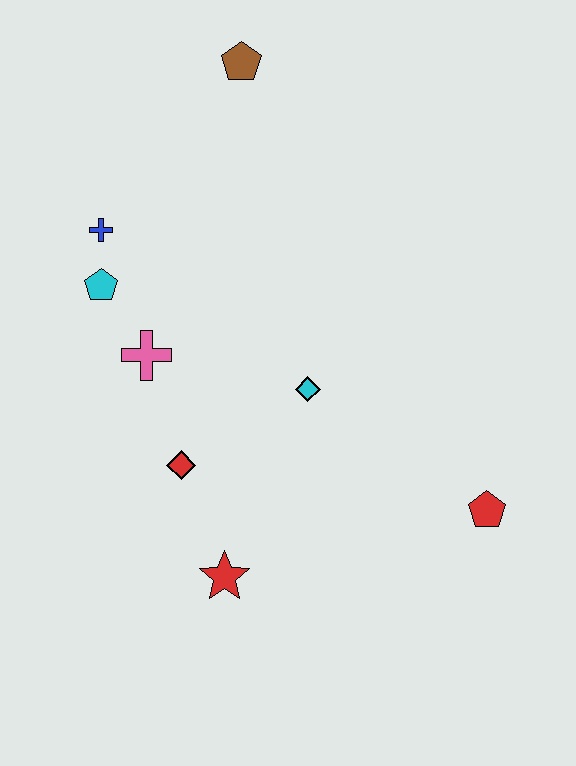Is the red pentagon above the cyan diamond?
No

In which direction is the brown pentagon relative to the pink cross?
The brown pentagon is above the pink cross.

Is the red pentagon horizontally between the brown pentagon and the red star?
No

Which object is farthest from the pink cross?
The red pentagon is farthest from the pink cross.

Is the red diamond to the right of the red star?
No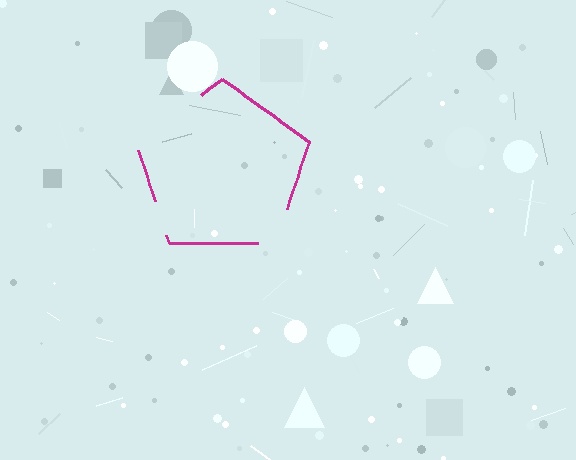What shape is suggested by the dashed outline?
The dashed outline suggests a pentagon.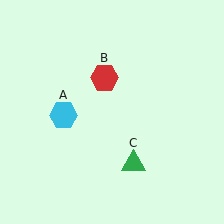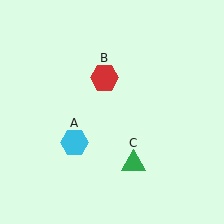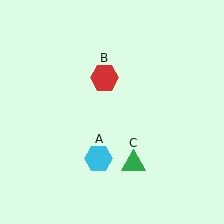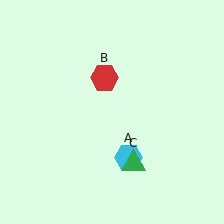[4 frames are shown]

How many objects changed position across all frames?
1 object changed position: cyan hexagon (object A).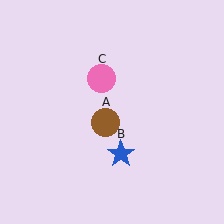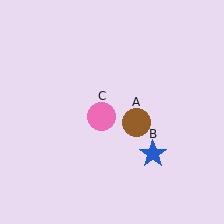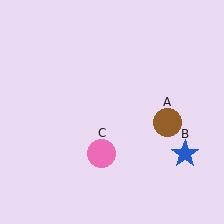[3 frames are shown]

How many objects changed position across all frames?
3 objects changed position: brown circle (object A), blue star (object B), pink circle (object C).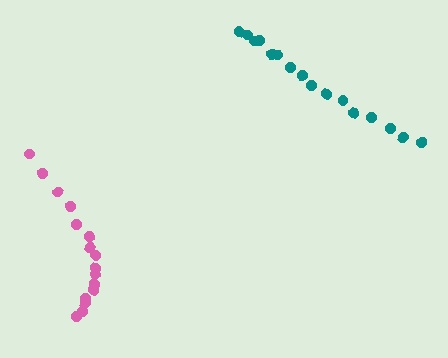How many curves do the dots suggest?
There are 2 distinct paths.